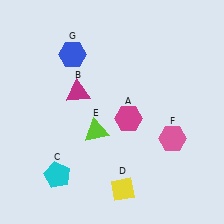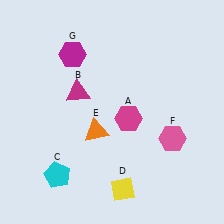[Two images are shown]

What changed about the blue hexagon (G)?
In Image 1, G is blue. In Image 2, it changed to magenta.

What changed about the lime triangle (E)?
In Image 1, E is lime. In Image 2, it changed to orange.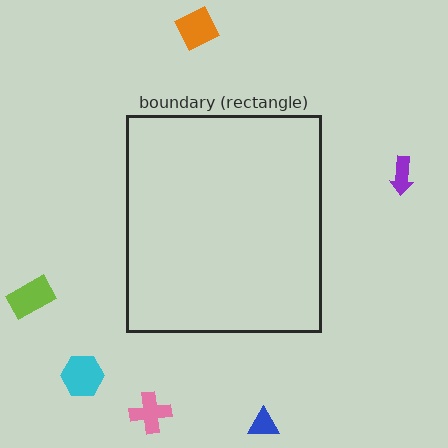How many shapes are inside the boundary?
0 inside, 6 outside.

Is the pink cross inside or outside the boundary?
Outside.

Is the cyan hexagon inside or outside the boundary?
Outside.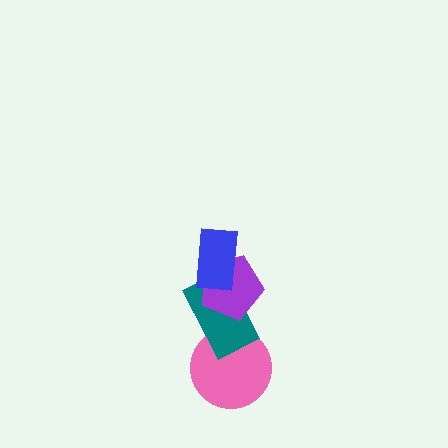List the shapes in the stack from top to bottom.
From top to bottom: the blue rectangle, the purple pentagon, the teal rectangle, the pink circle.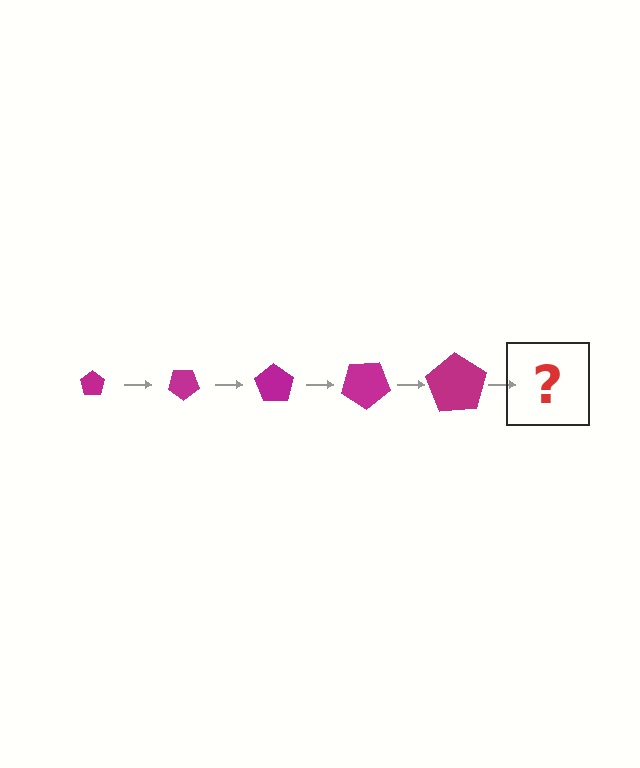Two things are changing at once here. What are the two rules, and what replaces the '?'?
The two rules are that the pentagon grows larger each step and it rotates 35 degrees each step. The '?' should be a pentagon, larger than the previous one and rotated 175 degrees from the start.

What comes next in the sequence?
The next element should be a pentagon, larger than the previous one and rotated 175 degrees from the start.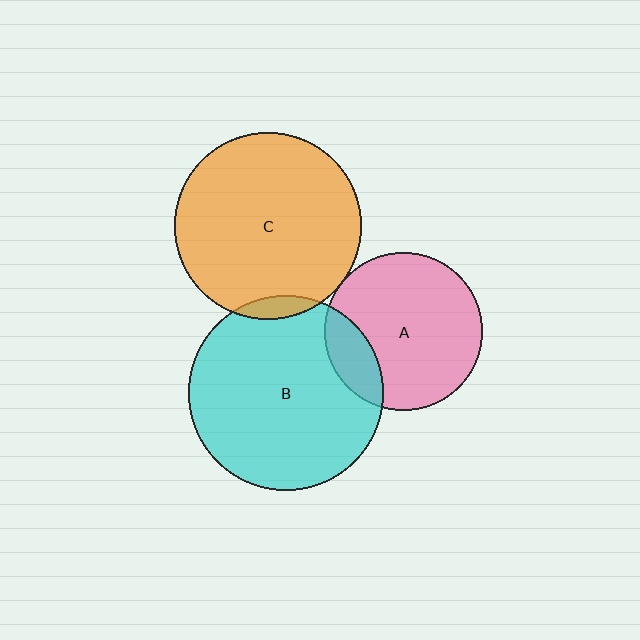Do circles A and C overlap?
Yes.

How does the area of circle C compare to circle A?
Approximately 1.4 times.